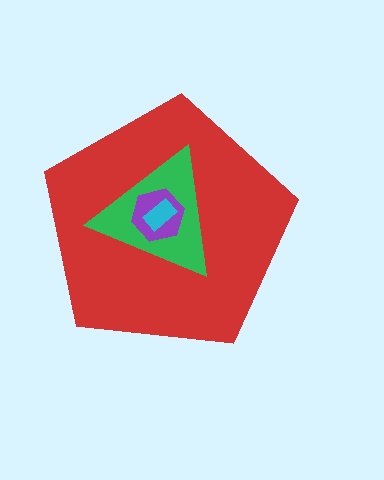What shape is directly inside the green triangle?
The purple hexagon.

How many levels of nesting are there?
4.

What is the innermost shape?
The cyan rectangle.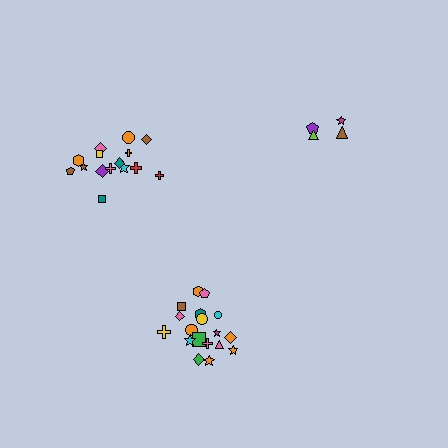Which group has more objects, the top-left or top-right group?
The top-left group.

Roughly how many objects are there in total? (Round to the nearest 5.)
Roughly 35 objects in total.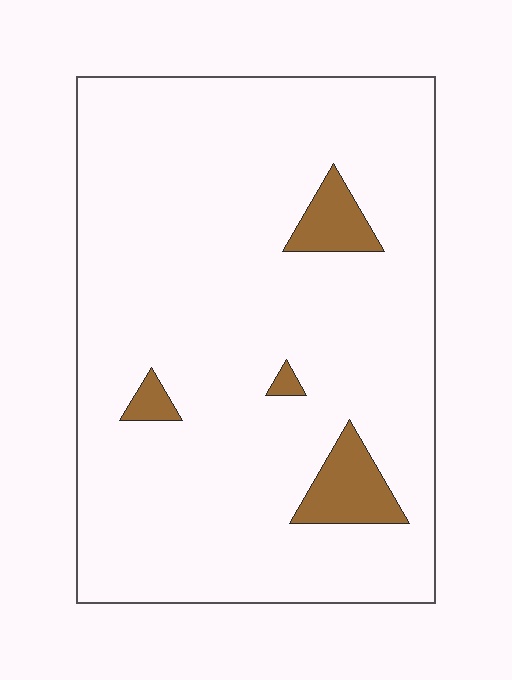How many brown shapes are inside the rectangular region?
4.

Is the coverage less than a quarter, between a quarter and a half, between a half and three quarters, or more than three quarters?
Less than a quarter.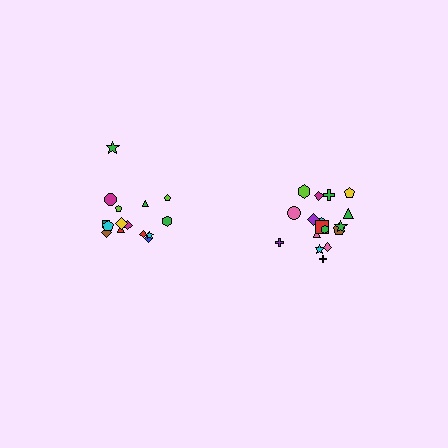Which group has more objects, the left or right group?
The right group.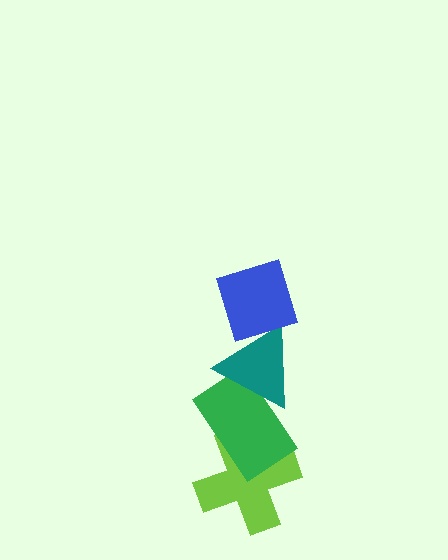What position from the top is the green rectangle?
The green rectangle is 3rd from the top.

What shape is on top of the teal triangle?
The blue diamond is on top of the teal triangle.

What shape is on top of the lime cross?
The green rectangle is on top of the lime cross.